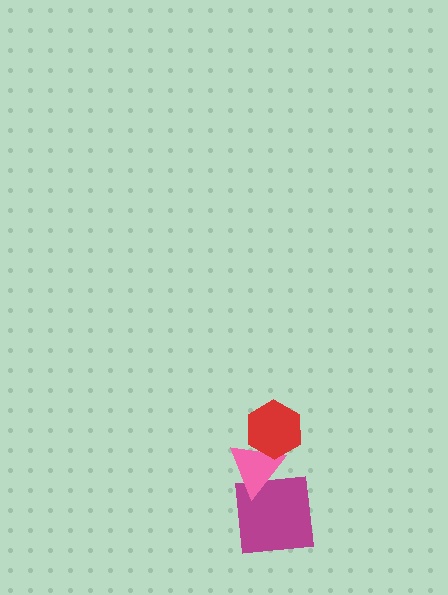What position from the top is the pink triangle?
The pink triangle is 2nd from the top.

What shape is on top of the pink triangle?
The red hexagon is on top of the pink triangle.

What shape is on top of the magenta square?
The pink triangle is on top of the magenta square.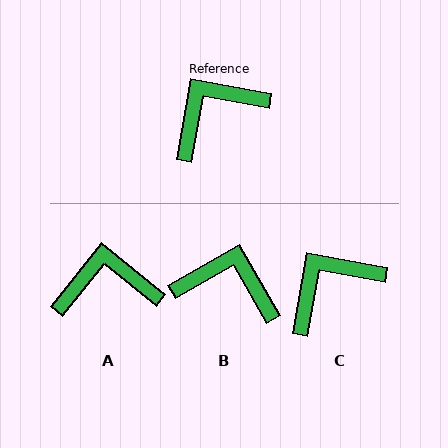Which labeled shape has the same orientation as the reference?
C.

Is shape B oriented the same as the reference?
No, it is off by about 50 degrees.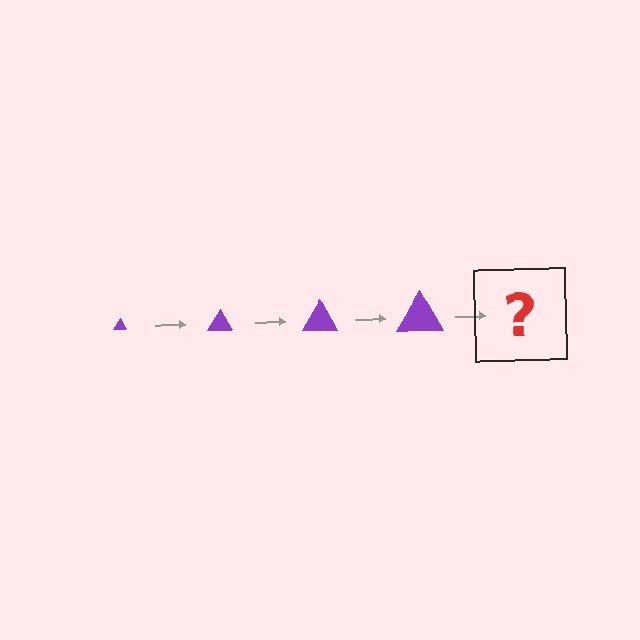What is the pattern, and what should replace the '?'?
The pattern is that the triangle gets progressively larger each step. The '?' should be a purple triangle, larger than the previous one.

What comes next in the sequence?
The next element should be a purple triangle, larger than the previous one.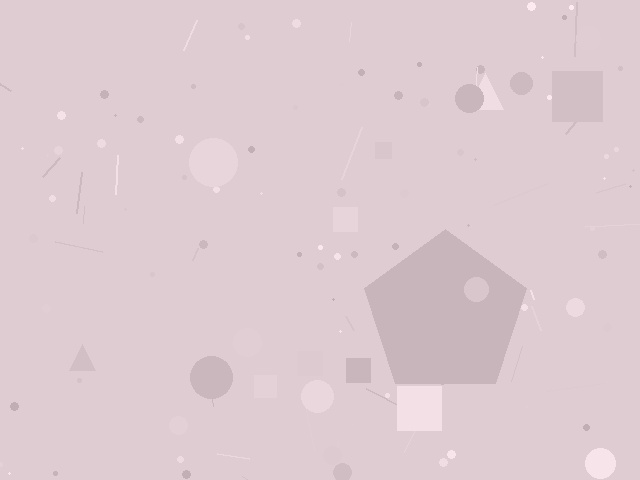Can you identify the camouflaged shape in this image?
The camouflaged shape is a pentagon.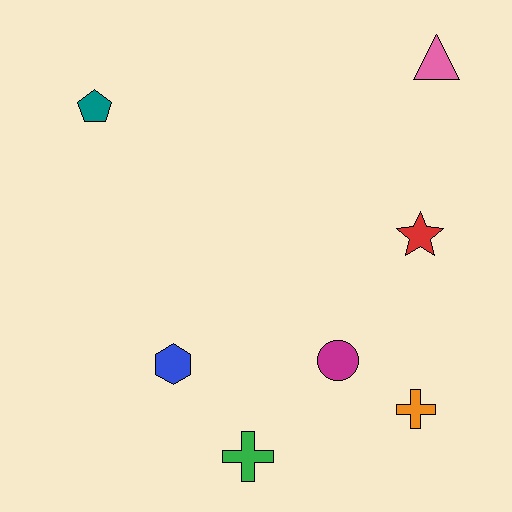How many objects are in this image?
There are 7 objects.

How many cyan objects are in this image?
There are no cyan objects.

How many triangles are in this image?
There is 1 triangle.